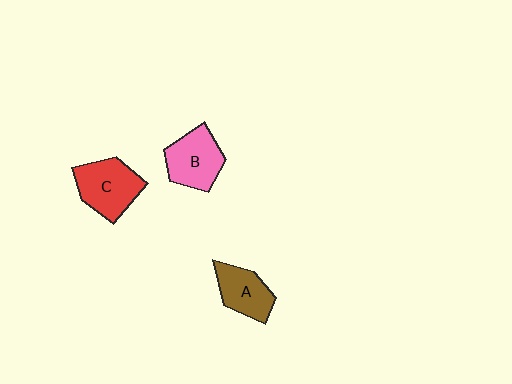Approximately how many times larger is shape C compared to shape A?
Approximately 1.3 times.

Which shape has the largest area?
Shape C (red).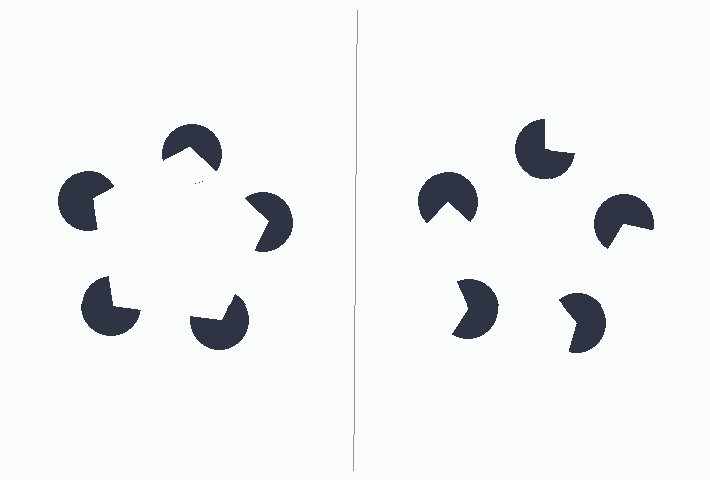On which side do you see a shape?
An illusory pentagon appears on the left side. On the right side the wedge cuts are rotated, so no coherent shape forms.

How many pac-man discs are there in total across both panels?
10 — 5 on each side.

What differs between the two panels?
The pac-man discs are positioned identically on both sides; only the wedge orientations differ. On the left they align to a pentagon; on the right they are misaligned.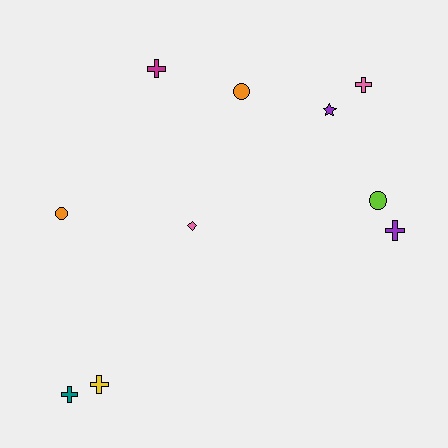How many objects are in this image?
There are 10 objects.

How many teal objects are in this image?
There is 1 teal object.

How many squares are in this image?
There are no squares.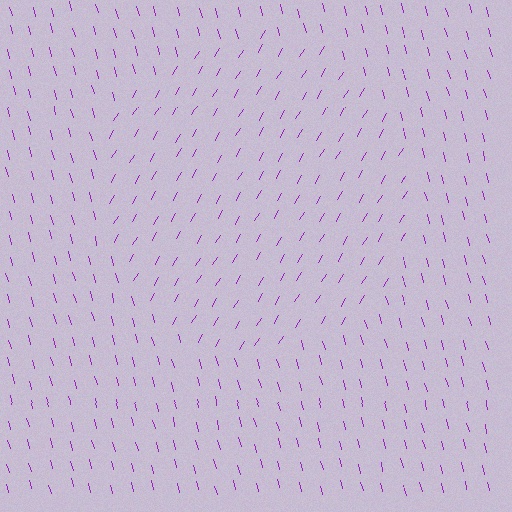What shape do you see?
I see a circle.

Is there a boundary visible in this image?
Yes, there is a texture boundary formed by a change in line orientation.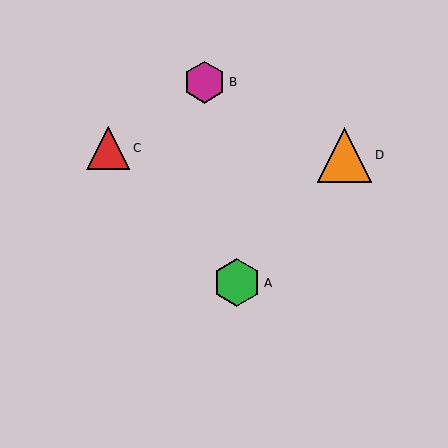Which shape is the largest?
The orange triangle (labeled D) is the largest.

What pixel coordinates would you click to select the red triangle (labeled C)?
Click at (108, 148) to select the red triangle C.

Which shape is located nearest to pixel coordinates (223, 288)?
The green hexagon (labeled A) at (237, 283) is nearest to that location.